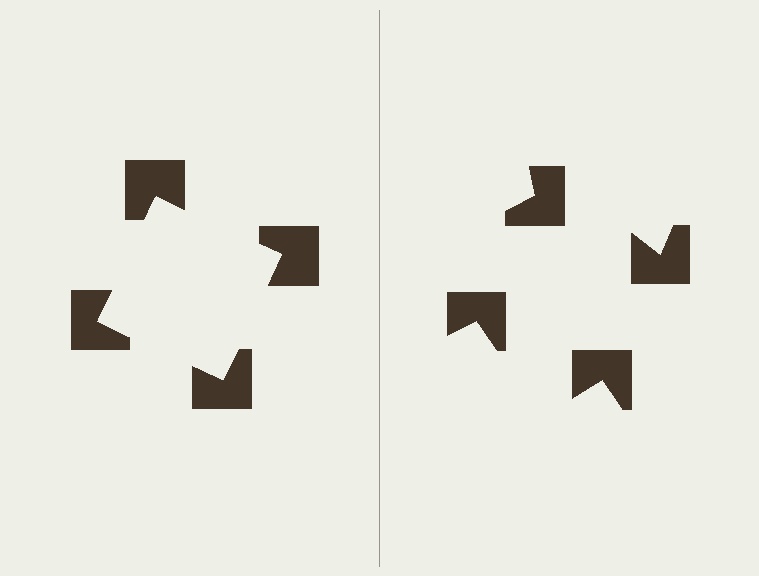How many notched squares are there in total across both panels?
8 — 4 on each side.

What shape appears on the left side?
An illusory square.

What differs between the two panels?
The notched squares are positioned identically on both sides; only the wedge orientations differ. On the left they align to a square; on the right they are misaligned.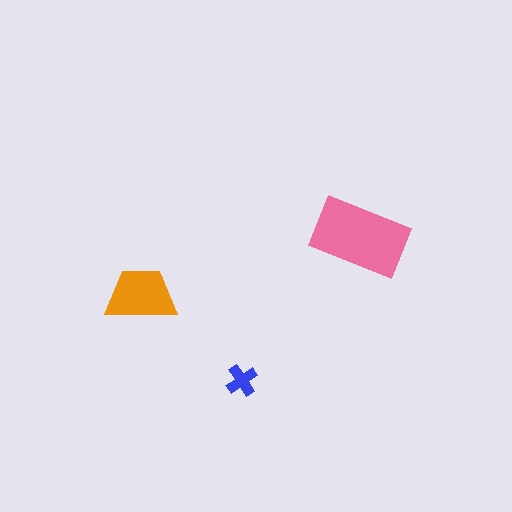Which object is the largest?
The pink rectangle.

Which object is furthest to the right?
The pink rectangle is rightmost.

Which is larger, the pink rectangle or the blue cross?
The pink rectangle.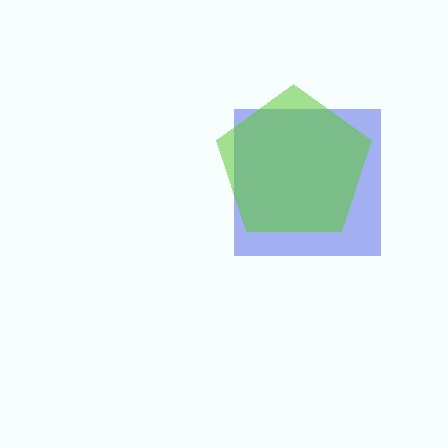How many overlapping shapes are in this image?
There are 2 overlapping shapes in the image.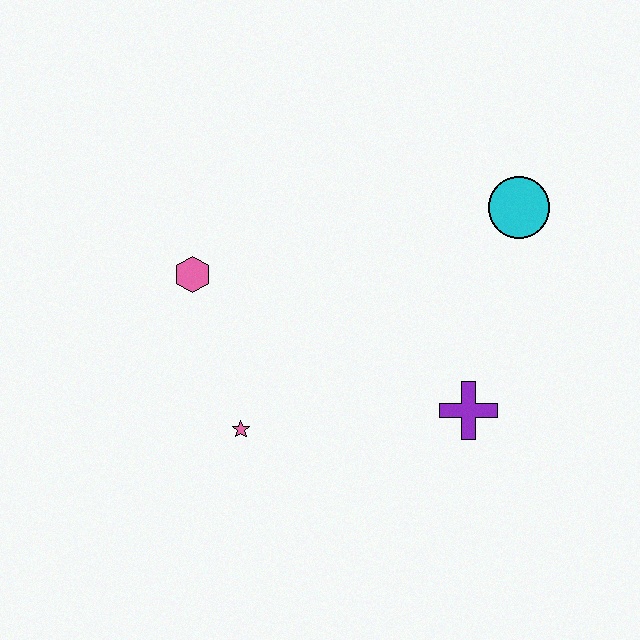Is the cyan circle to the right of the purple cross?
Yes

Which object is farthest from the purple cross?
The pink hexagon is farthest from the purple cross.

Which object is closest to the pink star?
The pink hexagon is closest to the pink star.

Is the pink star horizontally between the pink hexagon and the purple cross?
Yes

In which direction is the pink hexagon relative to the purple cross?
The pink hexagon is to the left of the purple cross.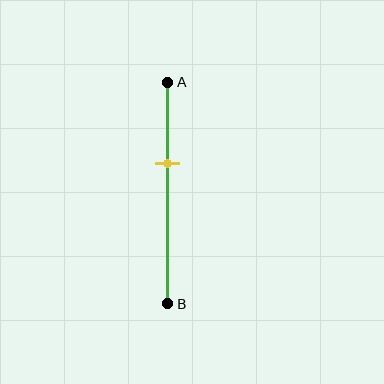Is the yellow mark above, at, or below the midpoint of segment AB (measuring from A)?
The yellow mark is above the midpoint of segment AB.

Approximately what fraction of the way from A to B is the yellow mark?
The yellow mark is approximately 35% of the way from A to B.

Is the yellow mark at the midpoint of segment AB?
No, the mark is at about 35% from A, not at the 50% midpoint.